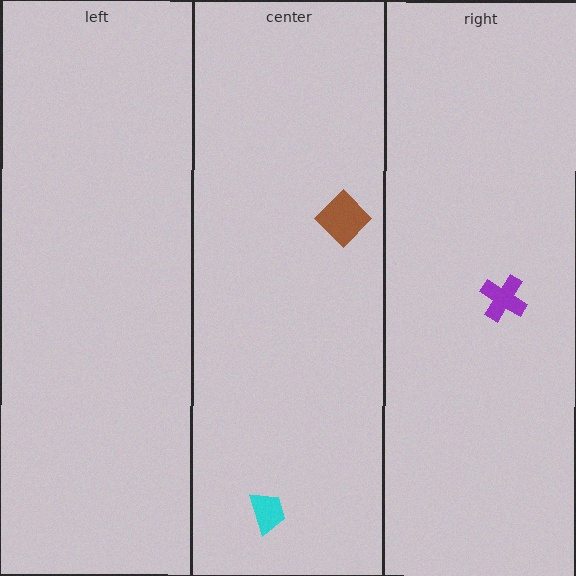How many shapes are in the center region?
2.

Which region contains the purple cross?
The right region.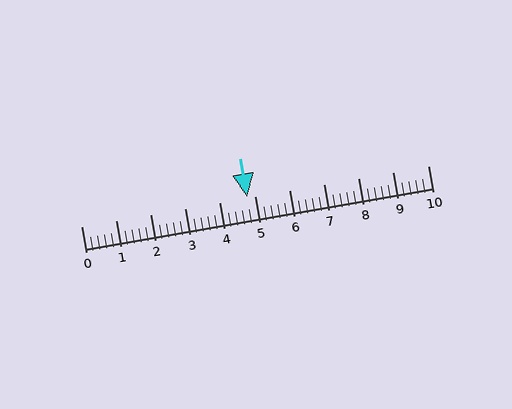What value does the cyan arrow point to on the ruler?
The cyan arrow points to approximately 4.8.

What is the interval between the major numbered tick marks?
The major tick marks are spaced 1 units apart.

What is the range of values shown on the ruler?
The ruler shows values from 0 to 10.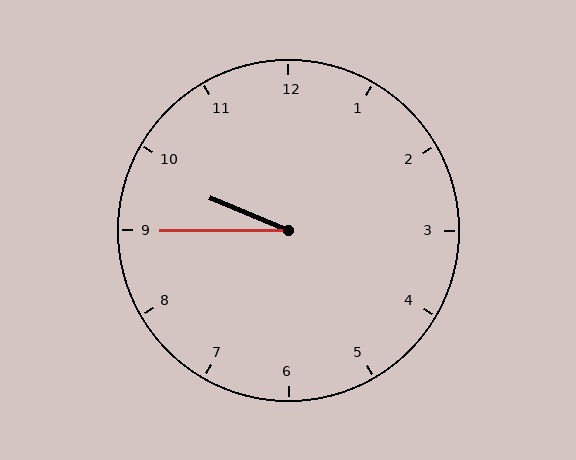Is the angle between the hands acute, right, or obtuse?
It is acute.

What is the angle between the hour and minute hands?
Approximately 22 degrees.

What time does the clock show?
9:45.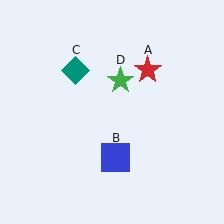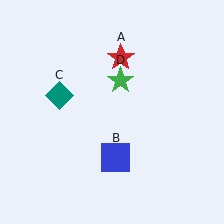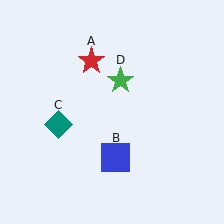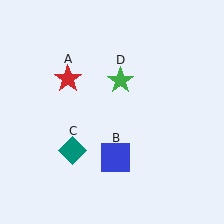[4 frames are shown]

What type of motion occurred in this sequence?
The red star (object A), teal diamond (object C) rotated counterclockwise around the center of the scene.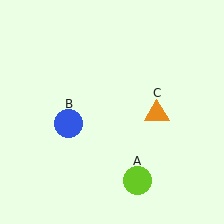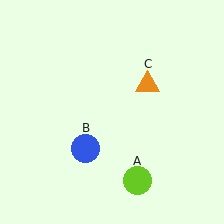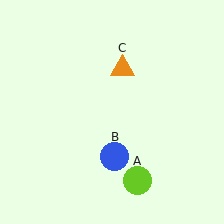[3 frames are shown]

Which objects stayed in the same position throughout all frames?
Lime circle (object A) remained stationary.